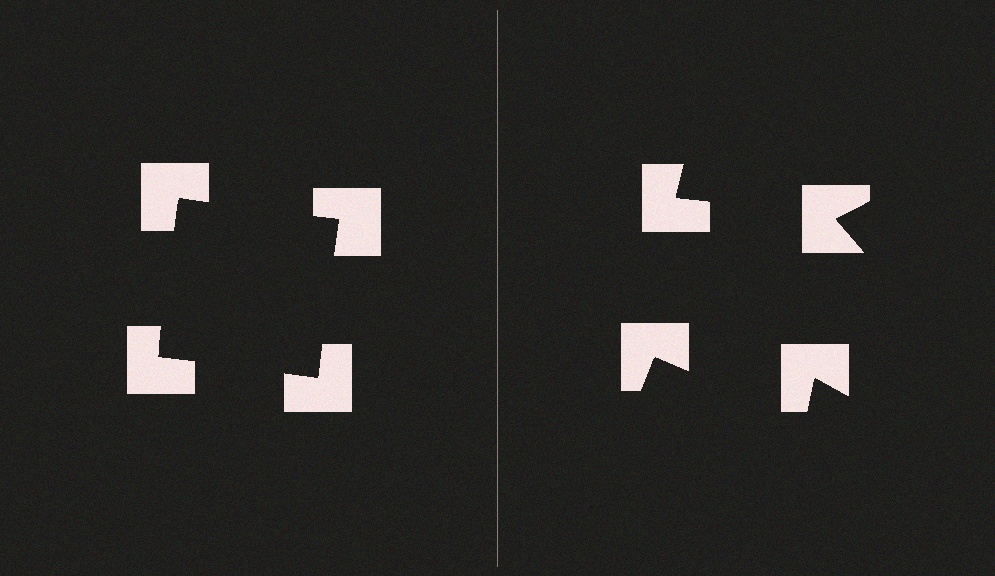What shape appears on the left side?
An illusory square.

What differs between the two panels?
The notched squares are positioned identically on both sides; only the wedge orientations differ. On the left they align to a square; on the right they are misaligned.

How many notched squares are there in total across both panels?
8 — 4 on each side.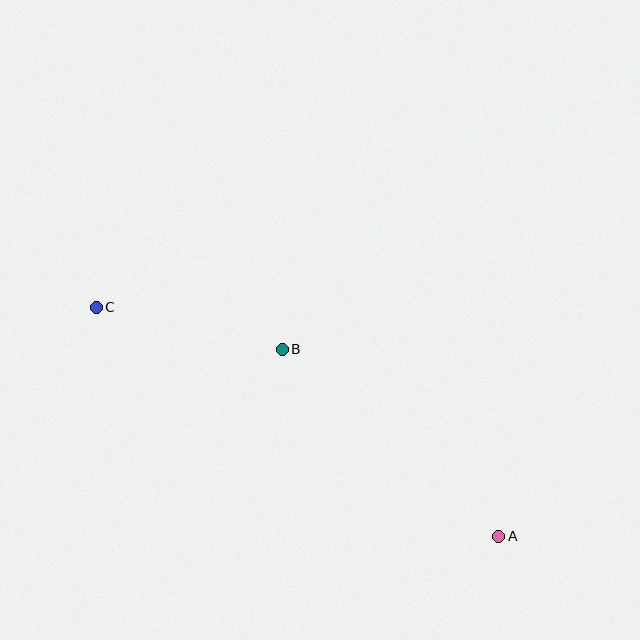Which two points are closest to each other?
Points B and C are closest to each other.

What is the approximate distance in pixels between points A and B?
The distance between A and B is approximately 286 pixels.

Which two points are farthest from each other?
Points A and C are farthest from each other.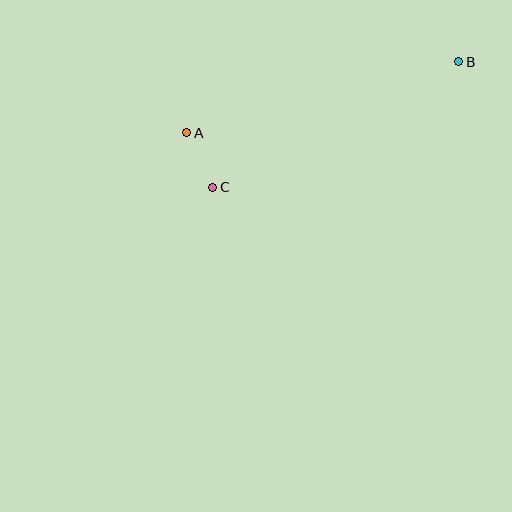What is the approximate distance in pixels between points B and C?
The distance between B and C is approximately 276 pixels.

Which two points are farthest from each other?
Points A and B are farthest from each other.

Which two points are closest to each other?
Points A and C are closest to each other.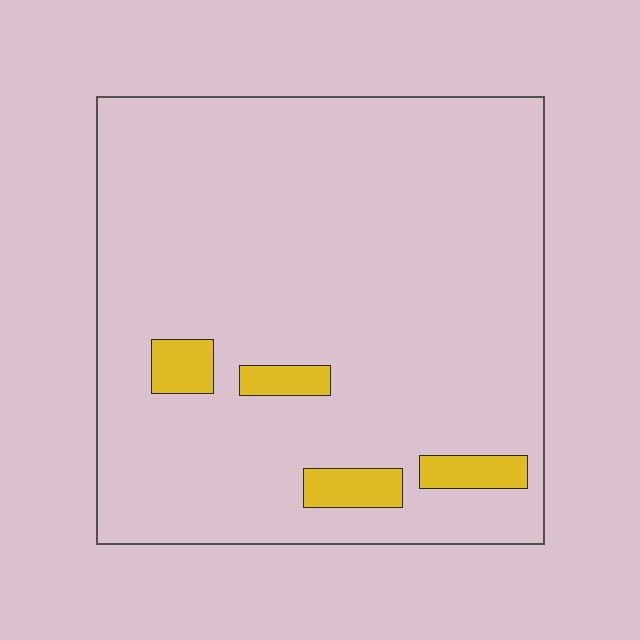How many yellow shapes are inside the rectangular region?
4.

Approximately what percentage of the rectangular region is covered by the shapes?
Approximately 5%.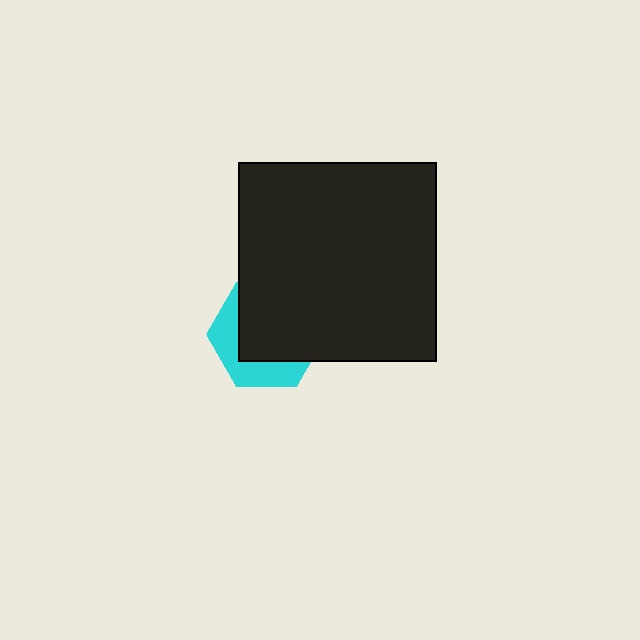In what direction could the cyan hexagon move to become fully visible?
The cyan hexagon could move toward the lower-left. That would shift it out from behind the black square entirely.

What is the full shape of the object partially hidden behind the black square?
The partially hidden object is a cyan hexagon.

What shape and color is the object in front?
The object in front is a black square.